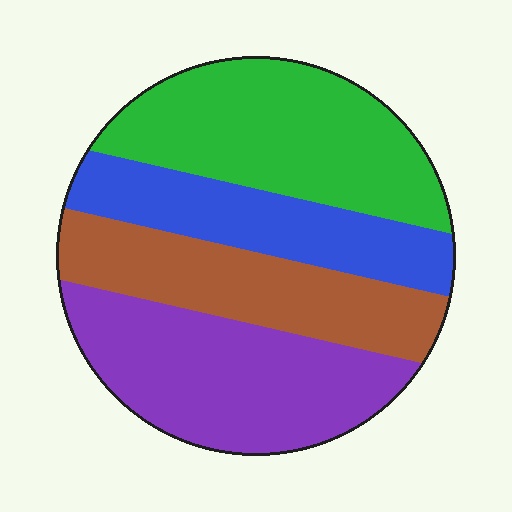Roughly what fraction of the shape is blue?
Blue covers 19% of the shape.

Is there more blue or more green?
Green.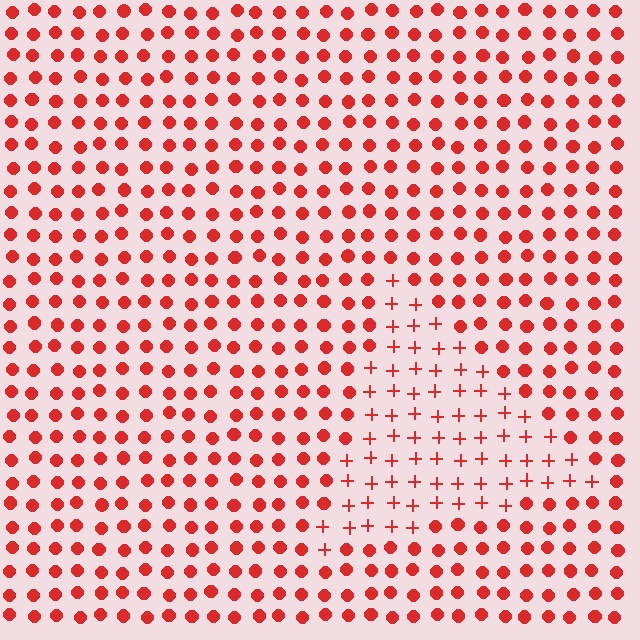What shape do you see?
I see a triangle.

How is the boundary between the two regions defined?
The boundary is defined by a change in element shape: plus signs inside vs. circles outside. All elements share the same color and spacing.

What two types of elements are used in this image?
The image uses plus signs inside the triangle region and circles outside it.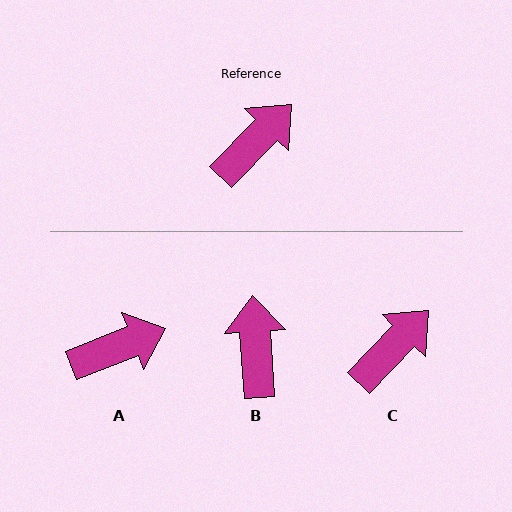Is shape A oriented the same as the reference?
No, it is off by about 25 degrees.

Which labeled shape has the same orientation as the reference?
C.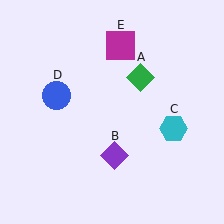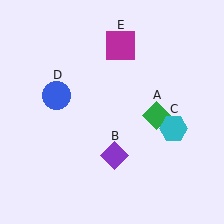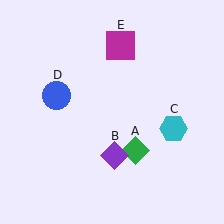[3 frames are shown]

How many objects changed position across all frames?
1 object changed position: green diamond (object A).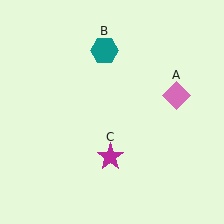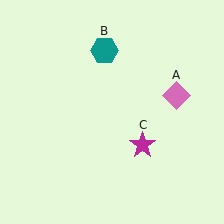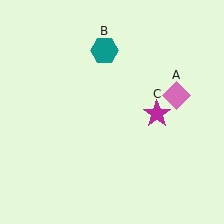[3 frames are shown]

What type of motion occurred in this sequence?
The magenta star (object C) rotated counterclockwise around the center of the scene.